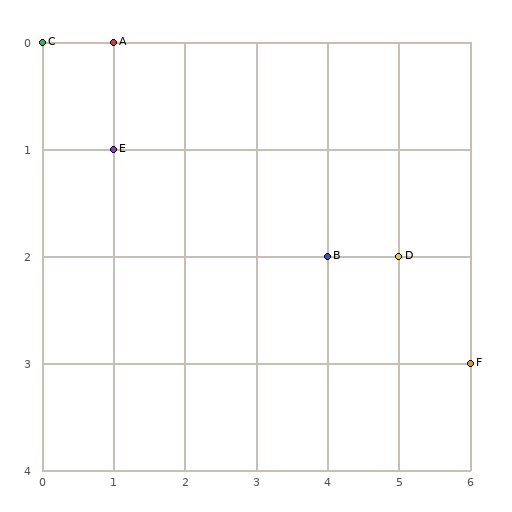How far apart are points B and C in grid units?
Points B and C are 4 columns and 2 rows apart (about 4.5 grid units diagonally).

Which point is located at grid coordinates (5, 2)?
Point D is at (5, 2).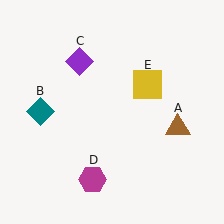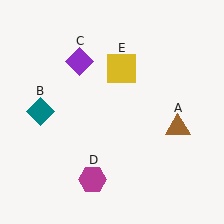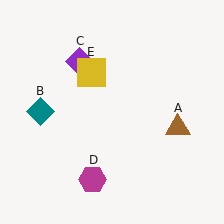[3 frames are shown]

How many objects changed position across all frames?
1 object changed position: yellow square (object E).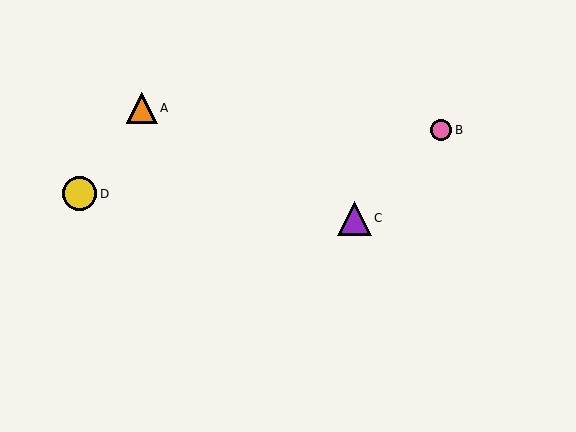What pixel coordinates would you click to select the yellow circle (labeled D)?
Click at (80, 194) to select the yellow circle D.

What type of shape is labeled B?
Shape B is a pink circle.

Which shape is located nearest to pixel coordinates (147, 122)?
The orange triangle (labeled A) at (142, 108) is nearest to that location.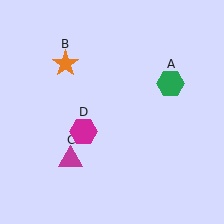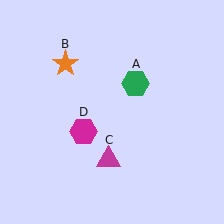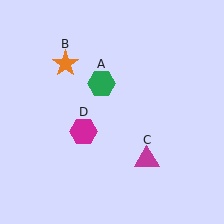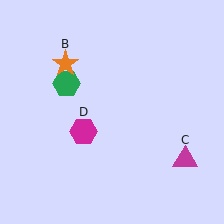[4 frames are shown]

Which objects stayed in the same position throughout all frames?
Orange star (object B) and magenta hexagon (object D) remained stationary.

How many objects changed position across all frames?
2 objects changed position: green hexagon (object A), magenta triangle (object C).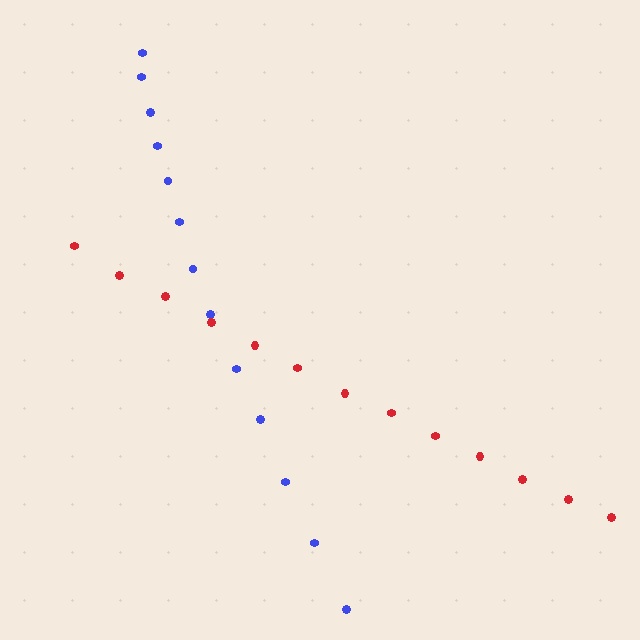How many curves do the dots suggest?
There are 2 distinct paths.